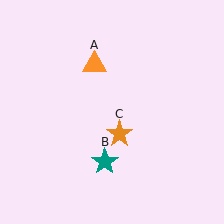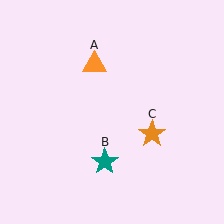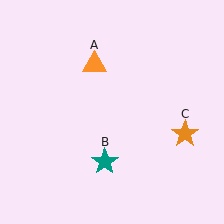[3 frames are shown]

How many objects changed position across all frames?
1 object changed position: orange star (object C).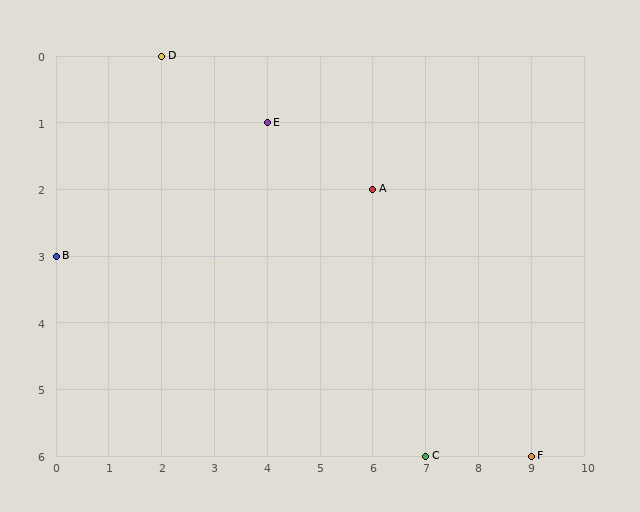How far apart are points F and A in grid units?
Points F and A are 3 columns and 4 rows apart (about 5.0 grid units diagonally).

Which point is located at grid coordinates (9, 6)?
Point F is at (9, 6).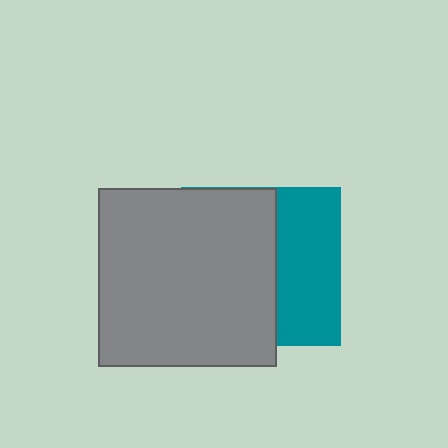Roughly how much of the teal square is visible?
A small part of it is visible (roughly 40%).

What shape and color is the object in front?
The object in front is a gray square.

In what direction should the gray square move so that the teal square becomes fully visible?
The gray square should move left. That is the shortest direction to clear the overlap and leave the teal square fully visible.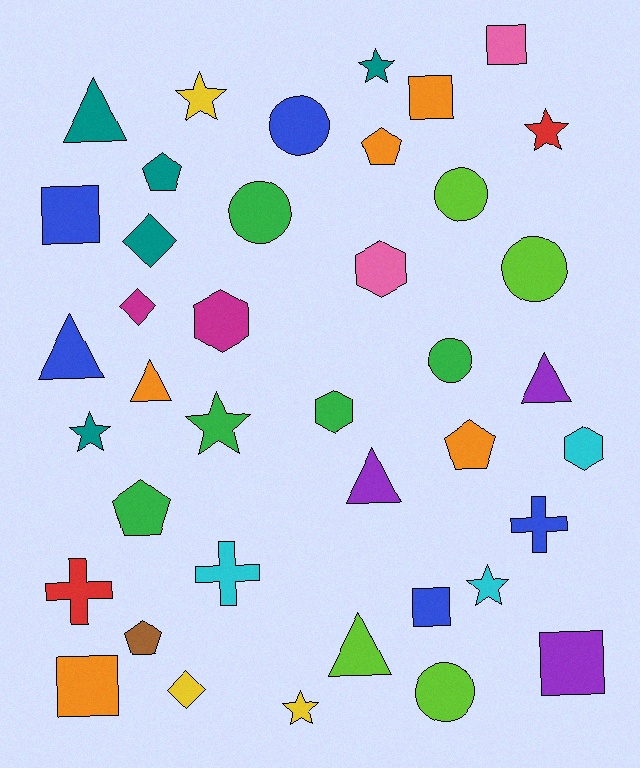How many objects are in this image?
There are 40 objects.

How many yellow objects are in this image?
There are 3 yellow objects.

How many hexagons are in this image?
There are 4 hexagons.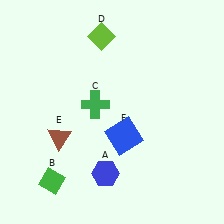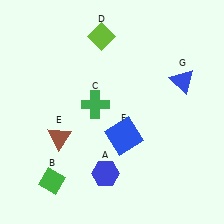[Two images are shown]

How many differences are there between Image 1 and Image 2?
There is 1 difference between the two images.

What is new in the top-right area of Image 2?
A blue triangle (G) was added in the top-right area of Image 2.